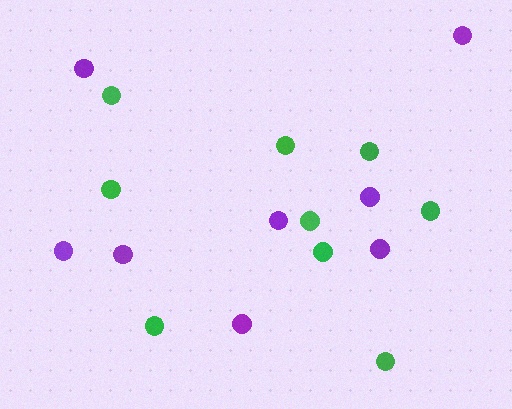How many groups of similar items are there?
There are 2 groups: one group of purple circles (8) and one group of green circles (9).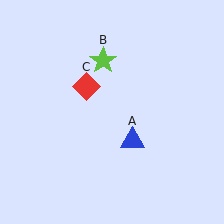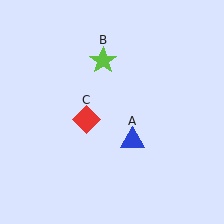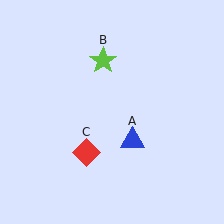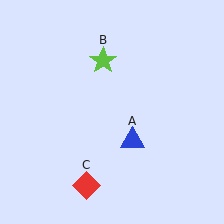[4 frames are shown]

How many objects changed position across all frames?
1 object changed position: red diamond (object C).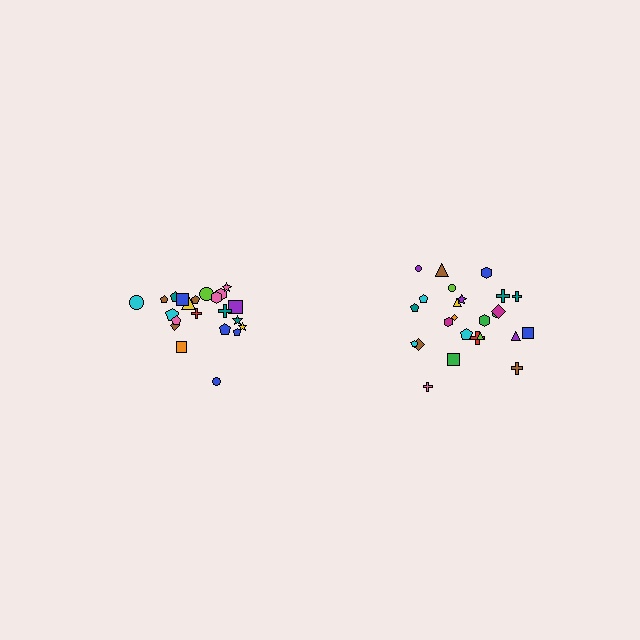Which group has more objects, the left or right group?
The right group.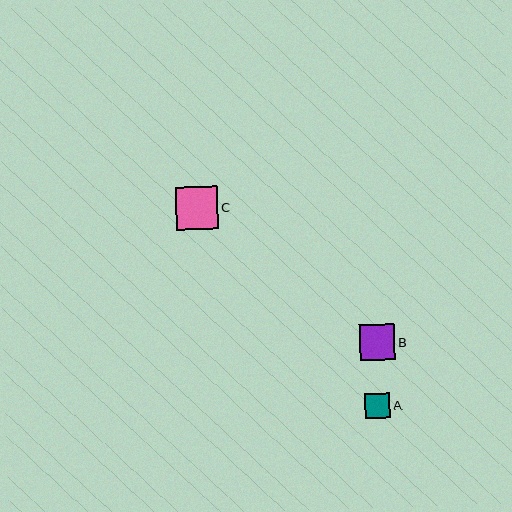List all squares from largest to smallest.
From largest to smallest: C, B, A.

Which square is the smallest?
Square A is the smallest with a size of approximately 25 pixels.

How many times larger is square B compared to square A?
Square B is approximately 1.4 times the size of square A.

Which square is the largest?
Square C is the largest with a size of approximately 42 pixels.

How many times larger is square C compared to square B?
Square C is approximately 1.2 times the size of square B.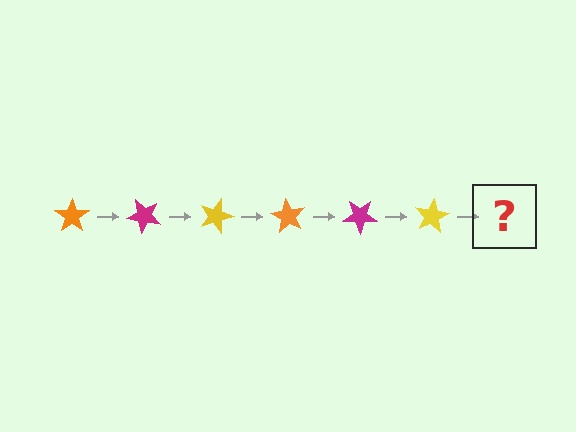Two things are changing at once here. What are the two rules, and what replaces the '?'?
The two rules are that it rotates 45 degrees each step and the color cycles through orange, magenta, and yellow. The '?' should be an orange star, rotated 270 degrees from the start.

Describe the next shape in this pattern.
It should be an orange star, rotated 270 degrees from the start.